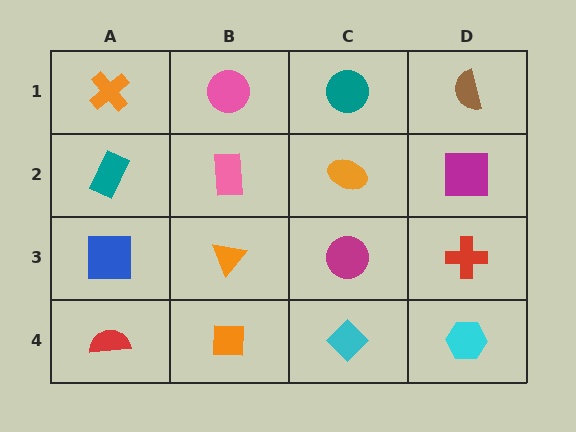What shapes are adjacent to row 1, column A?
A teal rectangle (row 2, column A), a pink circle (row 1, column B).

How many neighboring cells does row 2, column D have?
3.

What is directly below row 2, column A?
A blue square.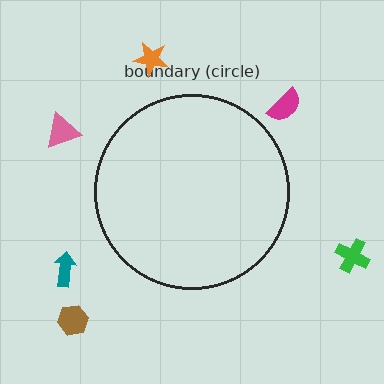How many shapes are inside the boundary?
0 inside, 6 outside.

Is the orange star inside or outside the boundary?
Outside.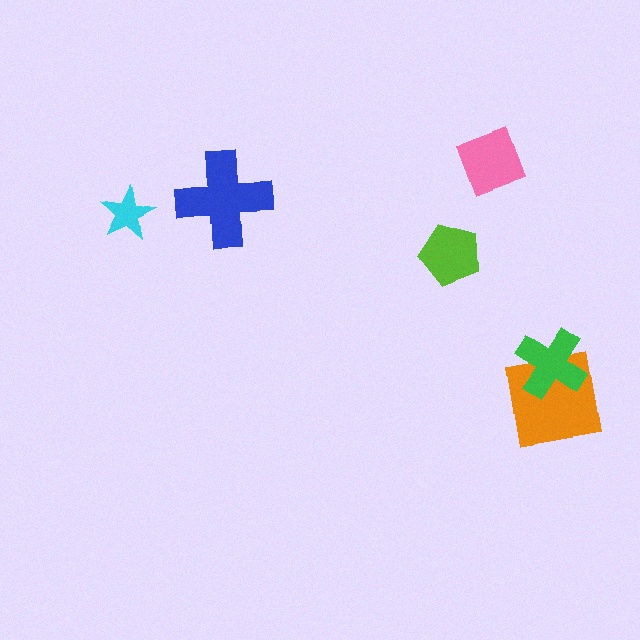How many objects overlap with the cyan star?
0 objects overlap with the cyan star.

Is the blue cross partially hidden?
No, no other shape covers it.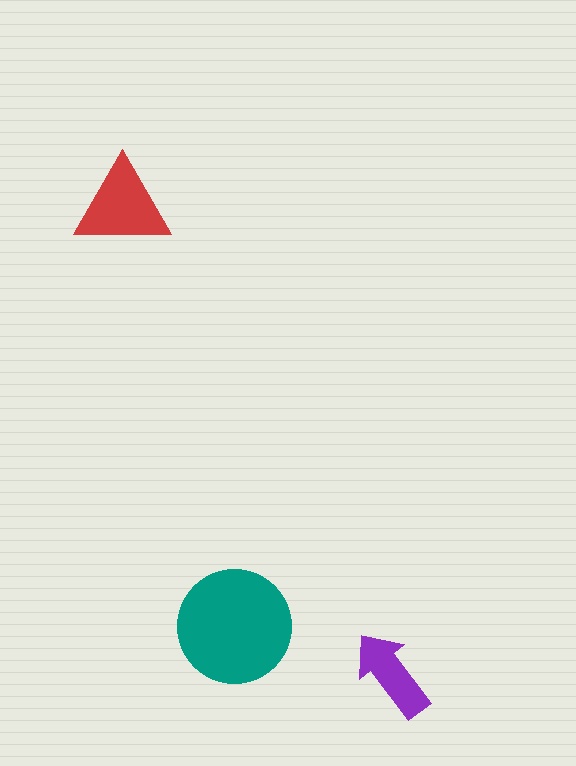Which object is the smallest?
The purple arrow.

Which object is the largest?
The teal circle.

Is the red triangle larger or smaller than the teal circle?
Smaller.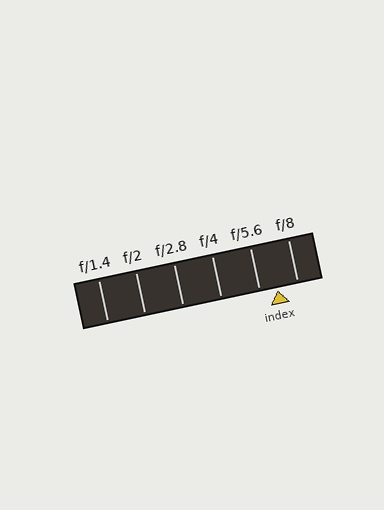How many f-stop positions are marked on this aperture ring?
There are 6 f-stop positions marked.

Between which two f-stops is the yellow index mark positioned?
The index mark is between f/5.6 and f/8.